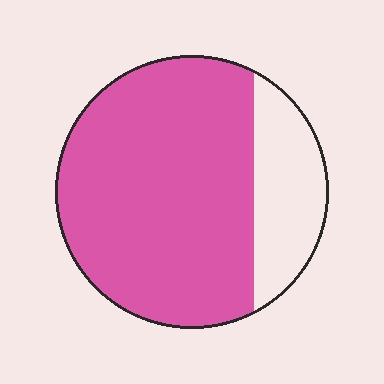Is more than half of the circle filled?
Yes.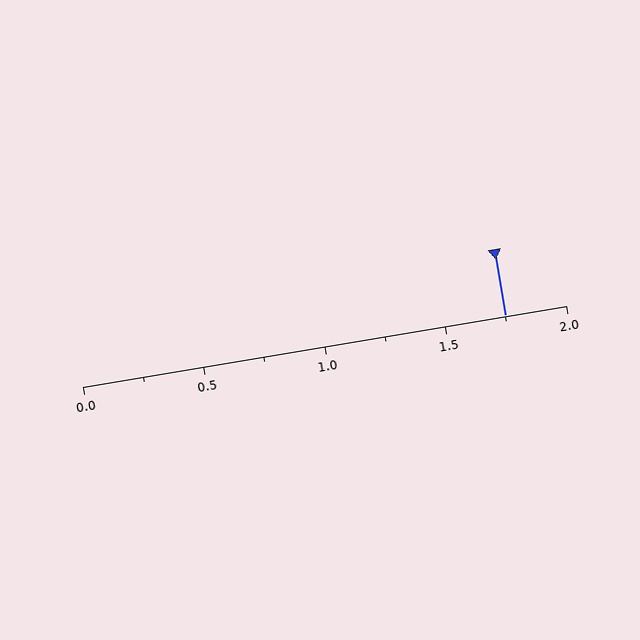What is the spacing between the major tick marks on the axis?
The major ticks are spaced 0.5 apart.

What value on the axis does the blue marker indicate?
The marker indicates approximately 1.75.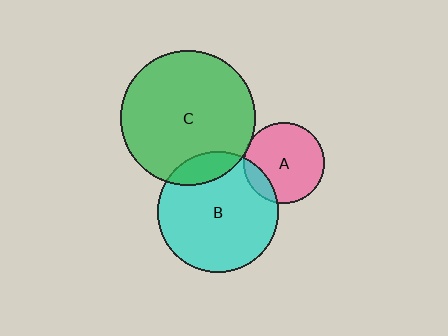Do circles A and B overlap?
Yes.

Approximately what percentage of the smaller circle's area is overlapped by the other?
Approximately 15%.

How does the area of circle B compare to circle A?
Approximately 2.2 times.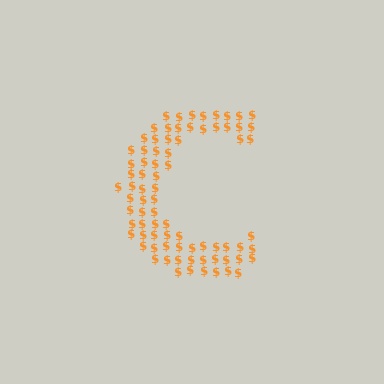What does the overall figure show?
The overall figure shows the letter C.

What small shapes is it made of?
It is made of small dollar signs.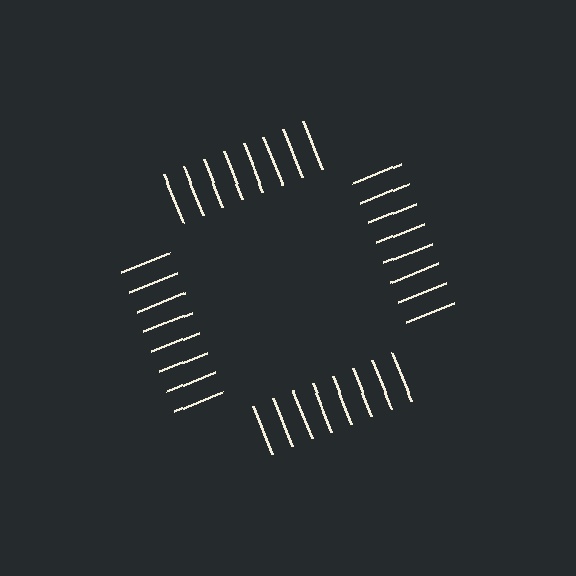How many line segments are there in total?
32 — 8 along each of the 4 edges.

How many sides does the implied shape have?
4 sides — the line-ends trace a square.